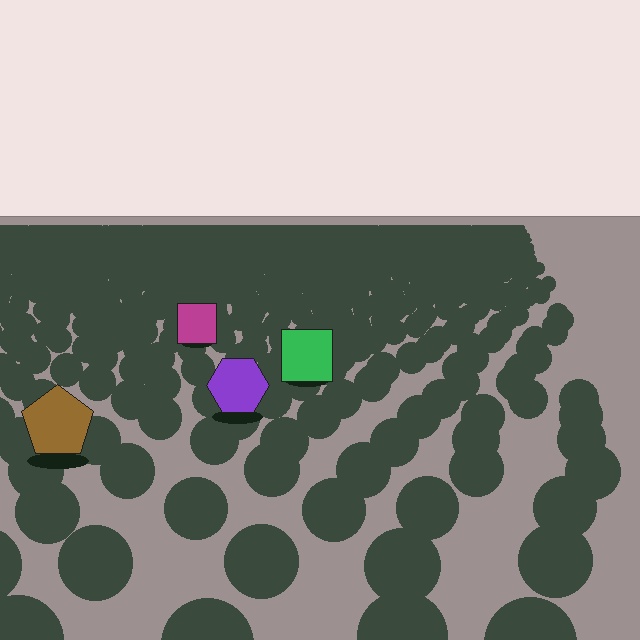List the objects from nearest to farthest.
From nearest to farthest: the brown pentagon, the purple hexagon, the green square, the magenta square.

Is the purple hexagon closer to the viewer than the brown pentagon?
No. The brown pentagon is closer — you can tell from the texture gradient: the ground texture is coarser near it.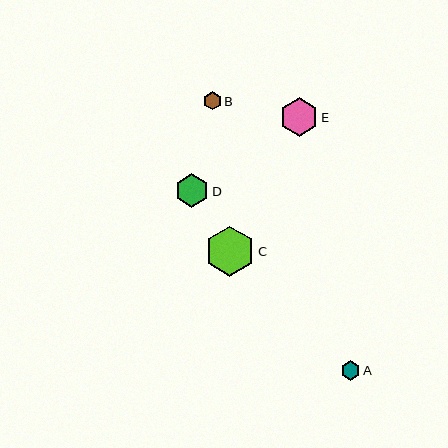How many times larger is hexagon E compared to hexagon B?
Hexagon E is approximately 2.1 times the size of hexagon B.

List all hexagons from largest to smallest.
From largest to smallest: C, E, D, A, B.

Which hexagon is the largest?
Hexagon C is the largest with a size of approximately 50 pixels.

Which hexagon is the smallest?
Hexagon B is the smallest with a size of approximately 18 pixels.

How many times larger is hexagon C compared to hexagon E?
Hexagon C is approximately 1.3 times the size of hexagon E.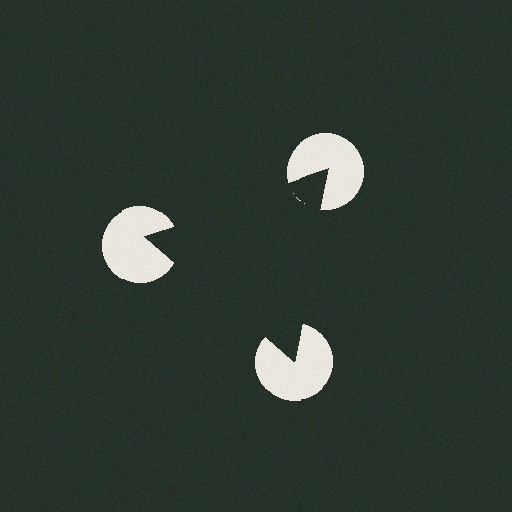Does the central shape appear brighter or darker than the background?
It typically appears slightly darker than the background, even though no actual brightness change is drawn.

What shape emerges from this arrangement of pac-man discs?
An illusory triangle — its edges are inferred from the aligned wedge cuts in the pac-man discs, not physically drawn.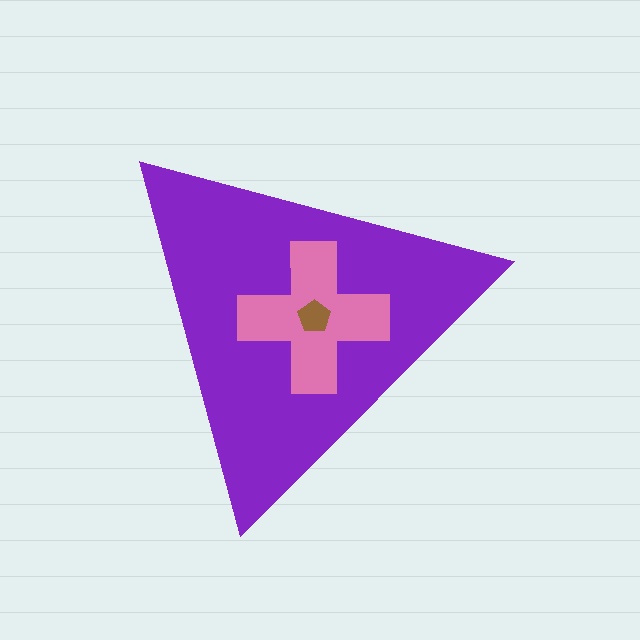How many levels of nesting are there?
3.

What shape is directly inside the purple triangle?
The pink cross.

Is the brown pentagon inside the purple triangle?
Yes.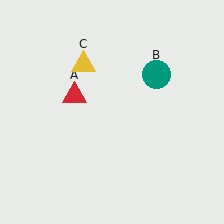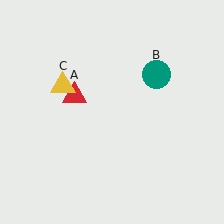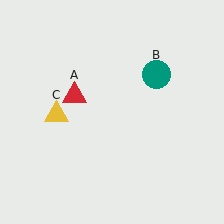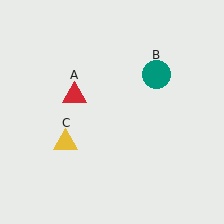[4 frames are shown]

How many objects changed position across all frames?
1 object changed position: yellow triangle (object C).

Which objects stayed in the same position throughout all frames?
Red triangle (object A) and teal circle (object B) remained stationary.